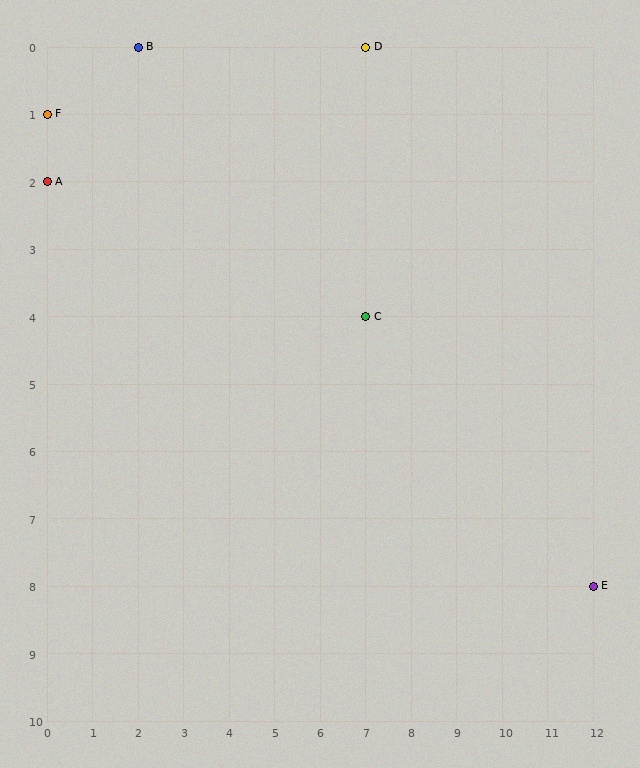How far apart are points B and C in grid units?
Points B and C are 5 columns and 4 rows apart (about 6.4 grid units diagonally).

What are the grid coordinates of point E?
Point E is at grid coordinates (12, 8).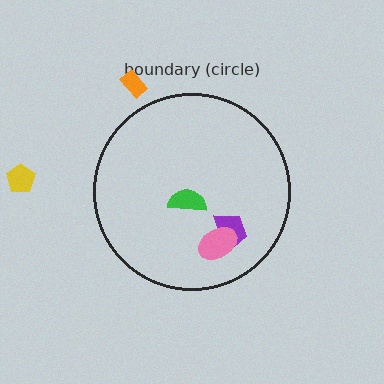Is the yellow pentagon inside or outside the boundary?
Outside.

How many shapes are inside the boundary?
3 inside, 2 outside.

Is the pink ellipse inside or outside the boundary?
Inside.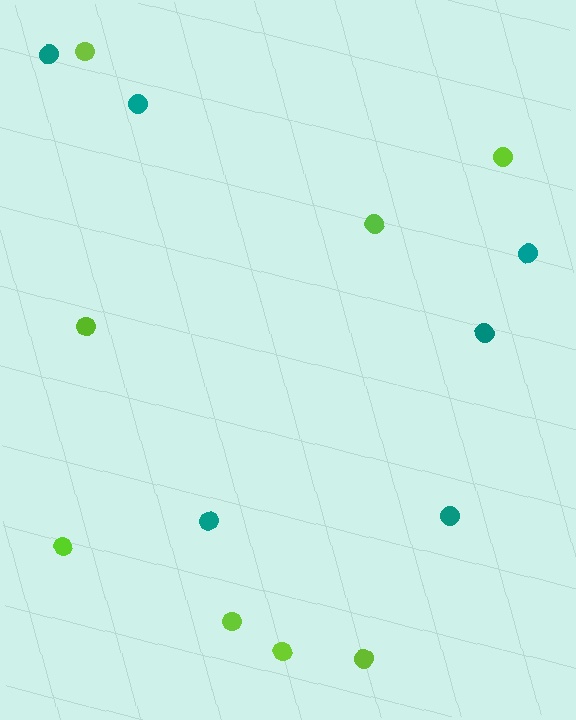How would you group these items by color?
There are 2 groups: one group of teal circles (6) and one group of lime circles (8).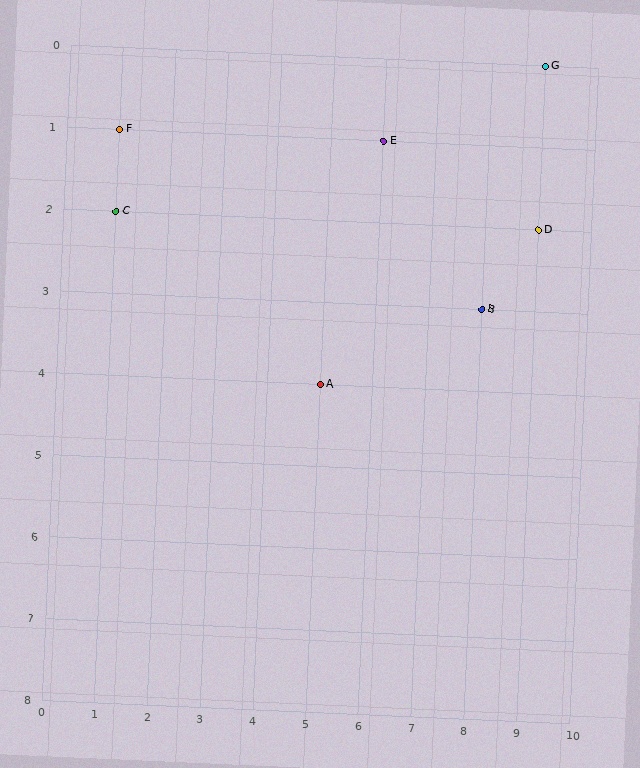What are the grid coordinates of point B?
Point B is at grid coordinates (8, 3).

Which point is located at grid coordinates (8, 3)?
Point B is at (8, 3).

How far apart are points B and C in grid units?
Points B and C are 7 columns and 1 row apart (about 7.1 grid units diagonally).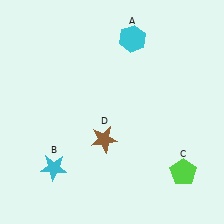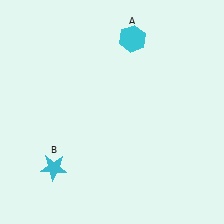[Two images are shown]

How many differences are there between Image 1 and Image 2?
There are 2 differences between the two images.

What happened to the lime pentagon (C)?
The lime pentagon (C) was removed in Image 2. It was in the bottom-right area of Image 1.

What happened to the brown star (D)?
The brown star (D) was removed in Image 2. It was in the bottom-left area of Image 1.